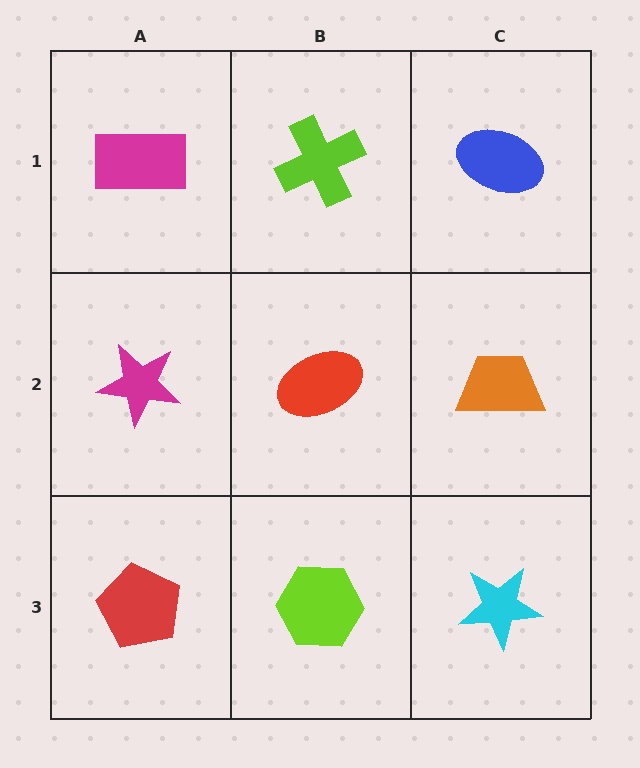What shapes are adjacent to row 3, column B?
A red ellipse (row 2, column B), a red pentagon (row 3, column A), a cyan star (row 3, column C).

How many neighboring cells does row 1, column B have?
3.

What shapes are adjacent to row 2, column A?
A magenta rectangle (row 1, column A), a red pentagon (row 3, column A), a red ellipse (row 2, column B).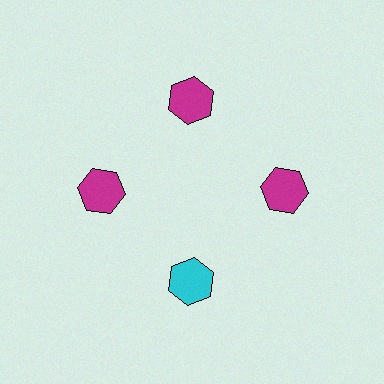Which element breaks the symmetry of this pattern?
The cyan hexagon at roughly the 6 o'clock position breaks the symmetry. All other shapes are magenta hexagons.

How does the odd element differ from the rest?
It has a different color: cyan instead of magenta.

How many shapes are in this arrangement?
There are 4 shapes arranged in a ring pattern.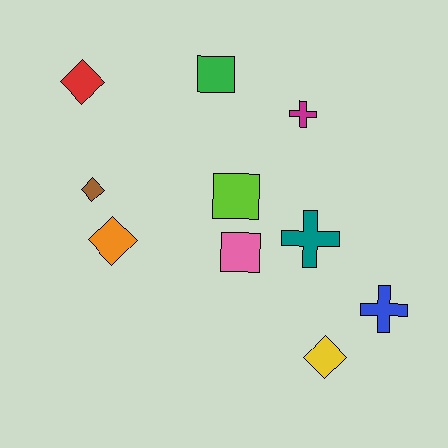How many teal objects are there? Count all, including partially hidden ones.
There is 1 teal object.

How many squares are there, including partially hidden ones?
There are 3 squares.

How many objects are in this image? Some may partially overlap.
There are 10 objects.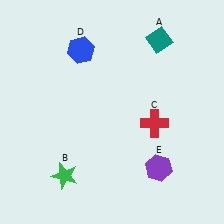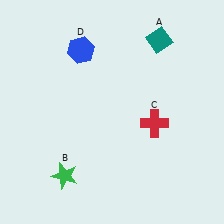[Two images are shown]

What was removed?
The purple hexagon (E) was removed in Image 2.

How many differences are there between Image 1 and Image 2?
There is 1 difference between the two images.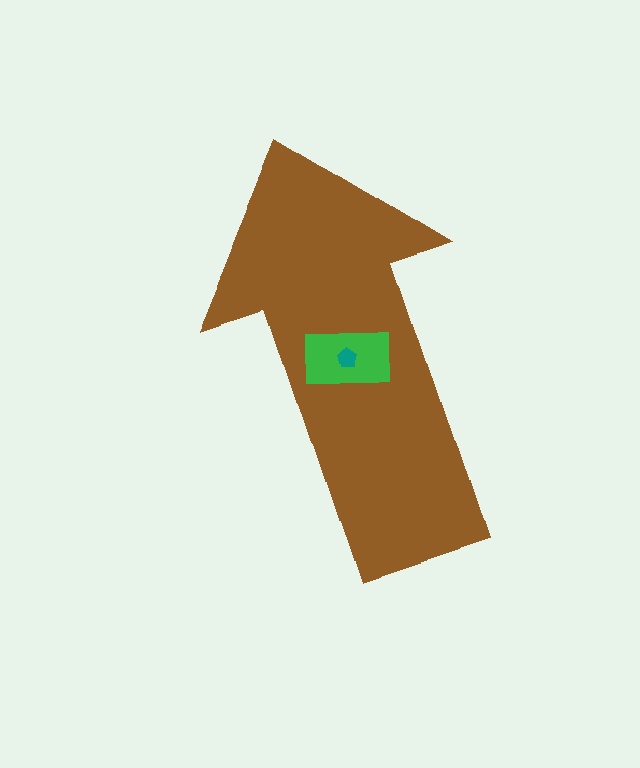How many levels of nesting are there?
3.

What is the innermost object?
The teal pentagon.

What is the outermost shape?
The brown arrow.